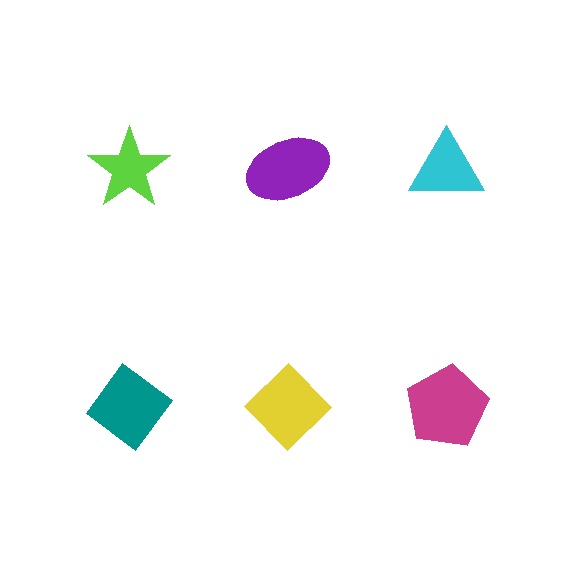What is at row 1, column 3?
A cyan triangle.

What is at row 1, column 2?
A purple ellipse.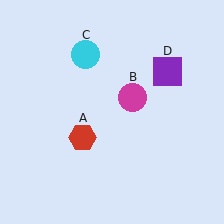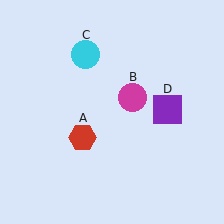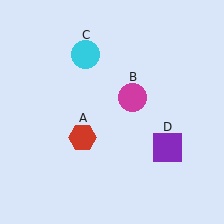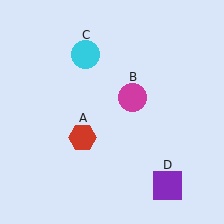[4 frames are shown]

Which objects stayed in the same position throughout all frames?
Red hexagon (object A) and magenta circle (object B) and cyan circle (object C) remained stationary.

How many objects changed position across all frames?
1 object changed position: purple square (object D).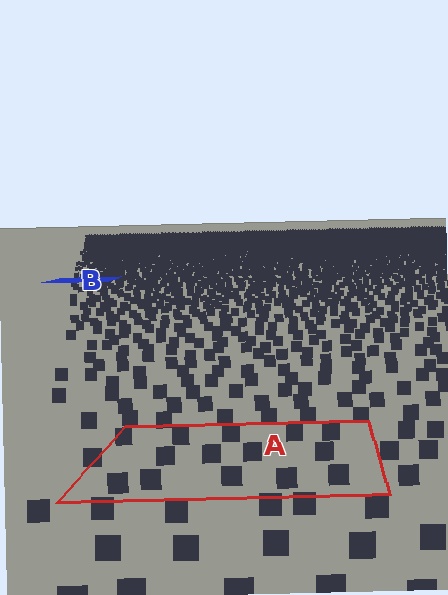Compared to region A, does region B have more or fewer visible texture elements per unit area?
Region B has more texture elements per unit area — they are packed more densely because it is farther away.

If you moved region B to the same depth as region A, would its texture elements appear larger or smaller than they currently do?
They would appear larger. At a closer depth, the same texture elements are projected at a bigger on-screen size.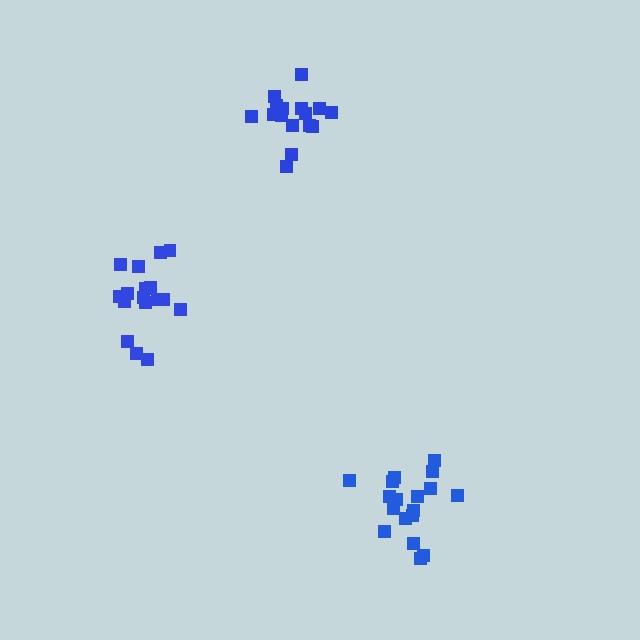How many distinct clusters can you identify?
There are 3 distinct clusters.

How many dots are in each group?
Group 1: 17 dots, Group 2: 18 dots, Group 3: 16 dots (51 total).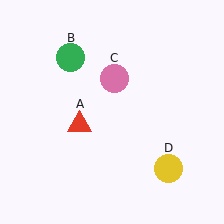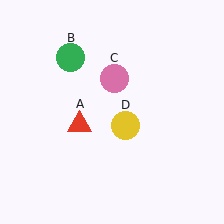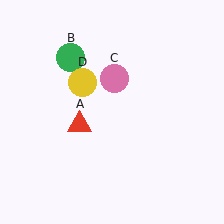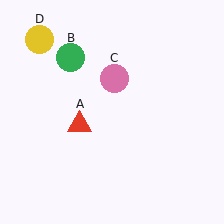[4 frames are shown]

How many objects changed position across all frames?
1 object changed position: yellow circle (object D).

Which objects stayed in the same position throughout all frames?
Red triangle (object A) and green circle (object B) and pink circle (object C) remained stationary.